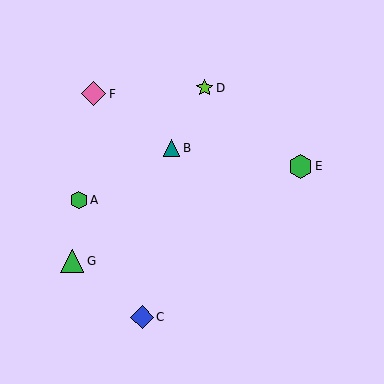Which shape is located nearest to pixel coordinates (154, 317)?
The blue diamond (labeled C) at (142, 317) is nearest to that location.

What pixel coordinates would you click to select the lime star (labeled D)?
Click at (205, 88) to select the lime star D.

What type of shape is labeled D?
Shape D is a lime star.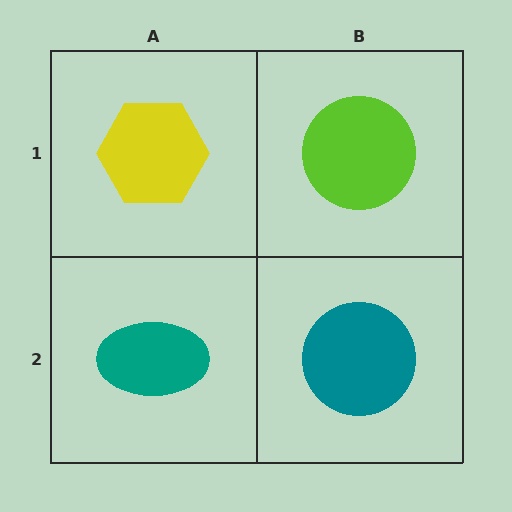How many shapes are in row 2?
2 shapes.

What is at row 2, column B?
A teal circle.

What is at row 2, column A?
A teal ellipse.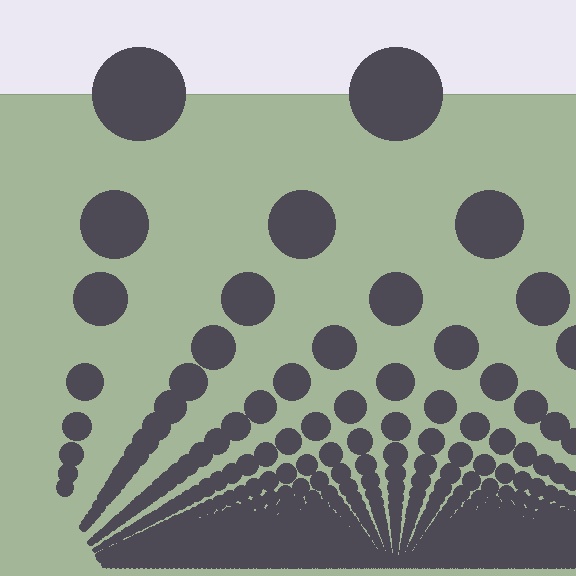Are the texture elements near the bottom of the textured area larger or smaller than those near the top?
Smaller. The gradient is inverted — elements near the bottom are smaller and denser.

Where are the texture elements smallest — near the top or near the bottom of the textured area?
Near the bottom.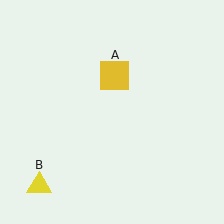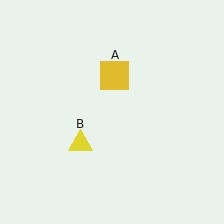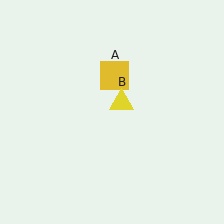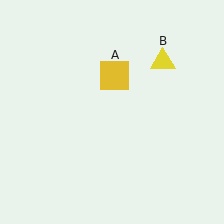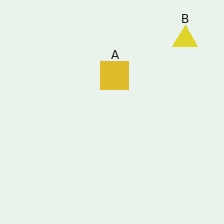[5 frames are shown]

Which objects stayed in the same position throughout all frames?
Yellow square (object A) remained stationary.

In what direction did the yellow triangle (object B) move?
The yellow triangle (object B) moved up and to the right.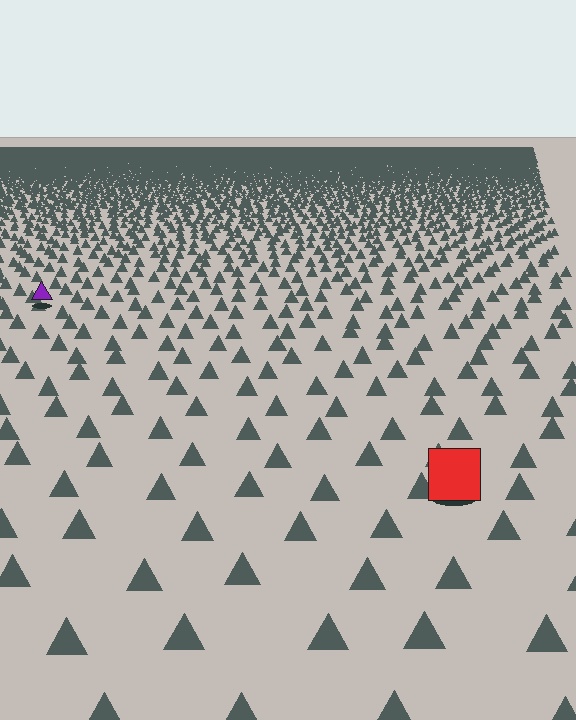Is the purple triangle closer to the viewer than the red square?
No. The red square is closer — you can tell from the texture gradient: the ground texture is coarser near it.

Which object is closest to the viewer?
The red square is closest. The texture marks near it are larger and more spread out.